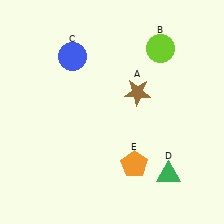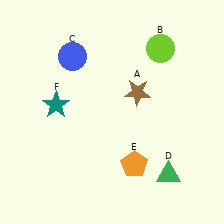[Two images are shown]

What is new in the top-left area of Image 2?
A teal star (F) was added in the top-left area of Image 2.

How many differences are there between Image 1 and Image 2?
There is 1 difference between the two images.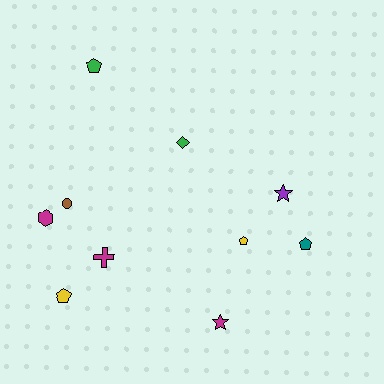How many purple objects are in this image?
There is 1 purple object.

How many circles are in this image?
There is 1 circle.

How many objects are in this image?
There are 10 objects.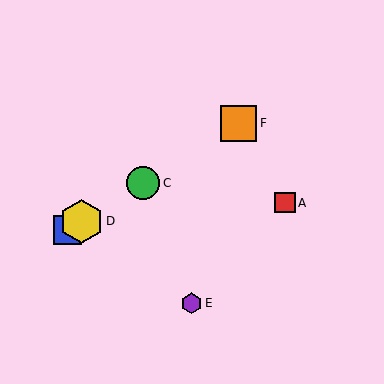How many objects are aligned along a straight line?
4 objects (B, C, D, F) are aligned along a straight line.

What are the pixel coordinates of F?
Object F is at (239, 123).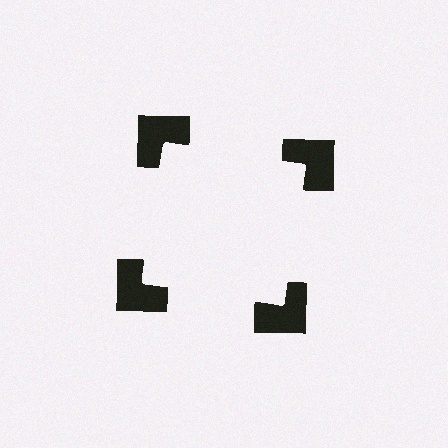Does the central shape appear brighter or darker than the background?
It typically appears slightly brighter than the background, even though no actual brightness change is drawn.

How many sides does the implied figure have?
4 sides.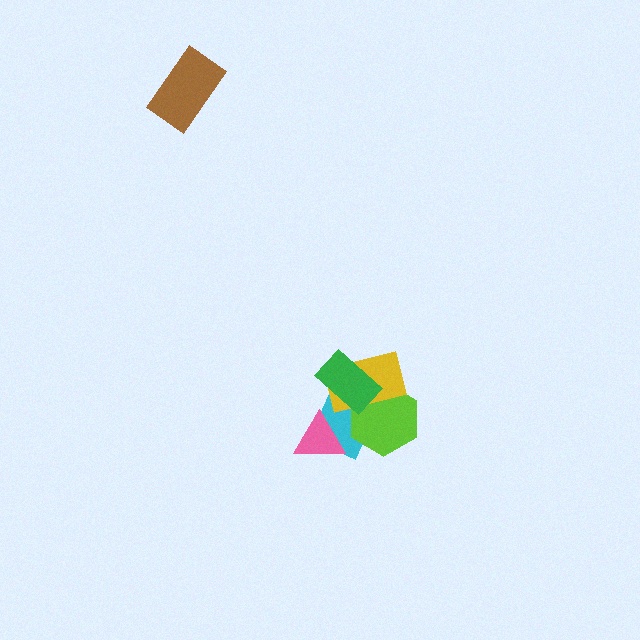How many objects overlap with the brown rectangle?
0 objects overlap with the brown rectangle.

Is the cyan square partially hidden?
Yes, it is partially covered by another shape.